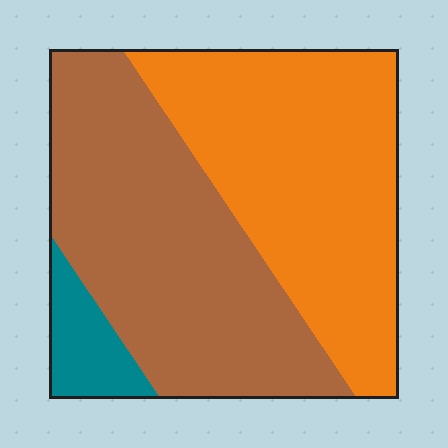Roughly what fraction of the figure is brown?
Brown takes up about one half (1/2) of the figure.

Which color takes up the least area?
Teal, at roughly 10%.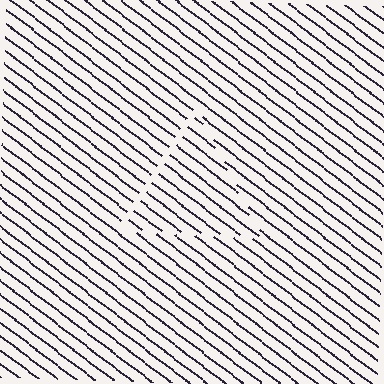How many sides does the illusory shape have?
3 sides — the line-ends trace a triangle.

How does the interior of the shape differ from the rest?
The interior of the shape contains the same grating, shifted by half a period — the contour is defined by the phase discontinuity where line-ends from the inner and outer gratings abut.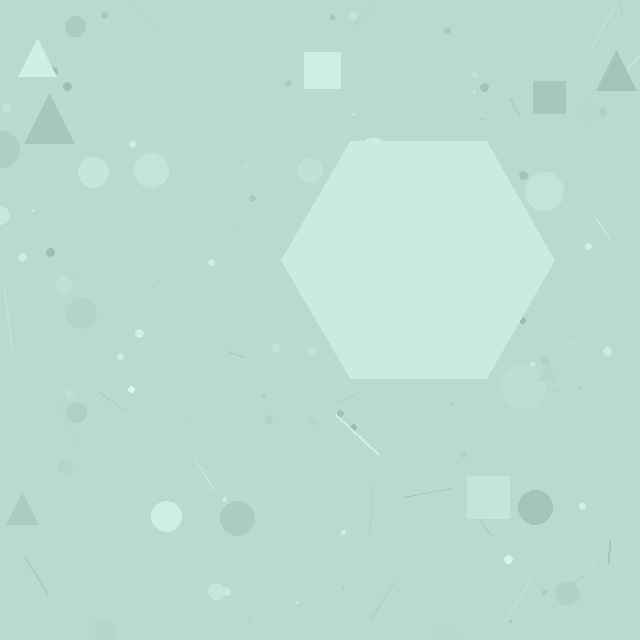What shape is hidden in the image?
A hexagon is hidden in the image.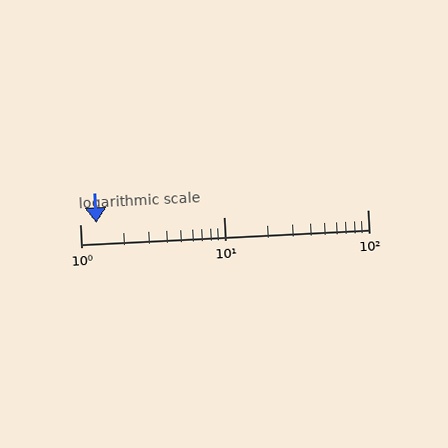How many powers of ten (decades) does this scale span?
The scale spans 2 decades, from 1 to 100.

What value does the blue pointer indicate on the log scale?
The pointer indicates approximately 1.3.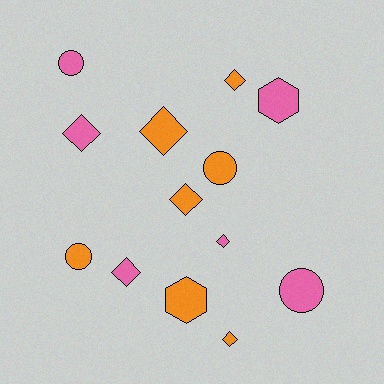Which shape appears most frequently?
Diamond, with 7 objects.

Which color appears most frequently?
Orange, with 7 objects.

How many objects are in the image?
There are 13 objects.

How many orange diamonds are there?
There are 4 orange diamonds.